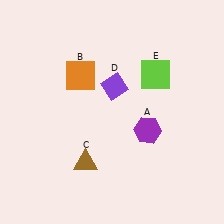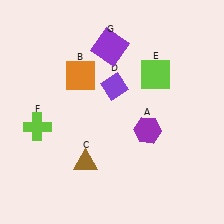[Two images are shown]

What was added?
A lime cross (F), a purple square (G) were added in Image 2.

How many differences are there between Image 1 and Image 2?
There are 2 differences between the two images.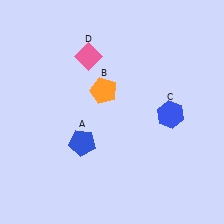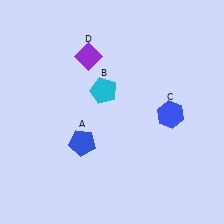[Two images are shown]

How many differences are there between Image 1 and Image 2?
There are 2 differences between the two images.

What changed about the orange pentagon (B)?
In Image 1, B is orange. In Image 2, it changed to cyan.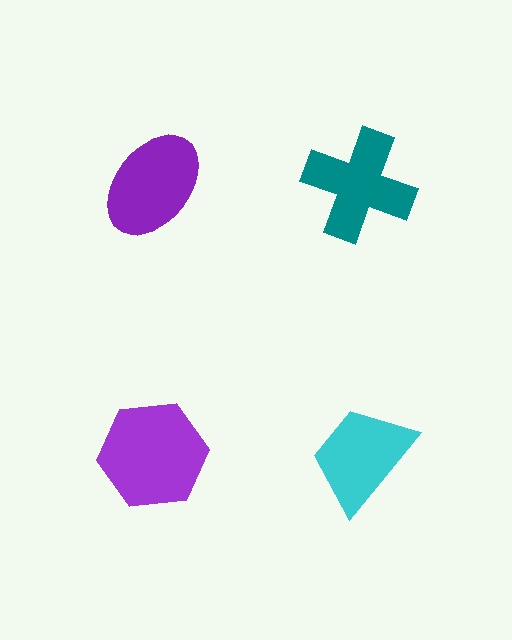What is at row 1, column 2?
A teal cross.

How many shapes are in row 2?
2 shapes.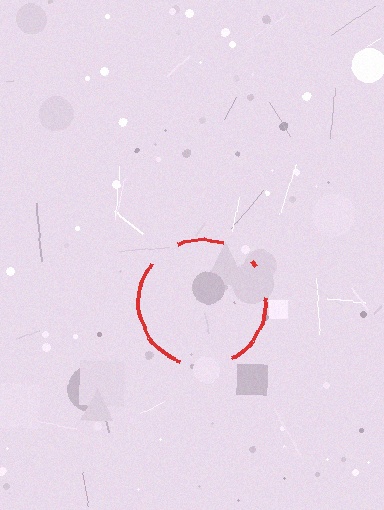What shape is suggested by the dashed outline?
The dashed outline suggests a circle.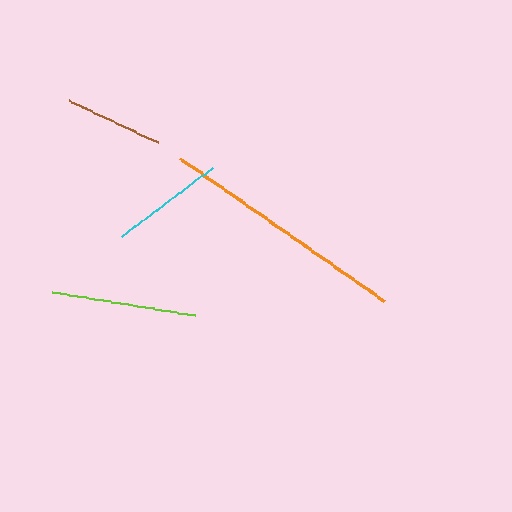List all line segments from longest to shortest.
From longest to shortest: orange, lime, cyan, brown.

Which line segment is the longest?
The orange line is the longest at approximately 249 pixels.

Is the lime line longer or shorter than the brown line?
The lime line is longer than the brown line.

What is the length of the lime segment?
The lime segment is approximately 145 pixels long.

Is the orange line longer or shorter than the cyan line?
The orange line is longer than the cyan line.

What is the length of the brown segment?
The brown segment is approximately 99 pixels long.